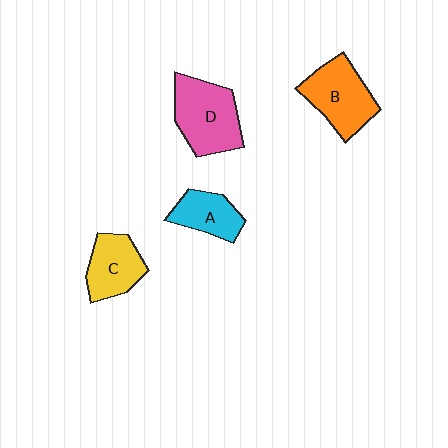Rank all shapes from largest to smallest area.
From largest to smallest: D (pink), B (orange), C (yellow), A (cyan).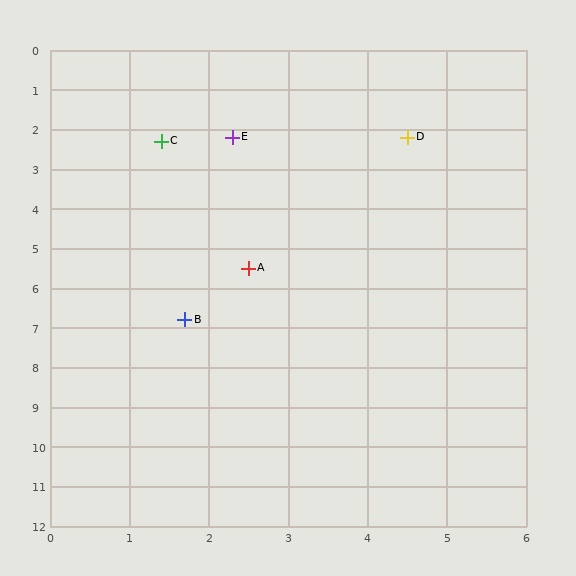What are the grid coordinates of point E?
Point E is at approximately (2.3, 2.2).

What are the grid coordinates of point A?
Point A is at approximately (2.5, 5.5).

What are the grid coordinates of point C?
Point C is at approximately (1.4, 2.3).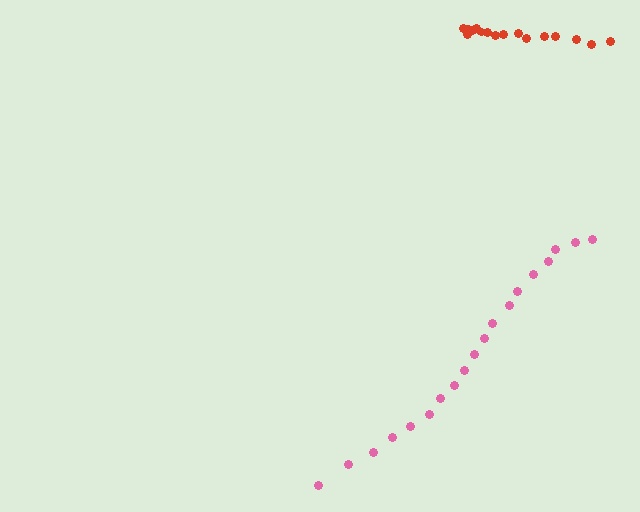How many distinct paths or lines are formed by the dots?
There are 2 distinct paths.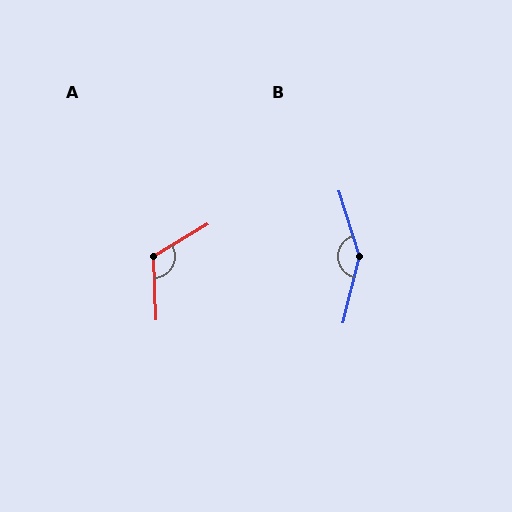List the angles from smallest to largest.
A (119°), B (149°).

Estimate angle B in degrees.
Approximately 149 degrees.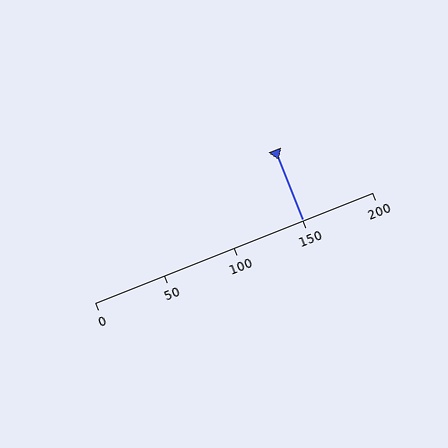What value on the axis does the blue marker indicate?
The marker indicates approximately 150.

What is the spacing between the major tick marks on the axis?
The major ticks are spaced 50 apart.